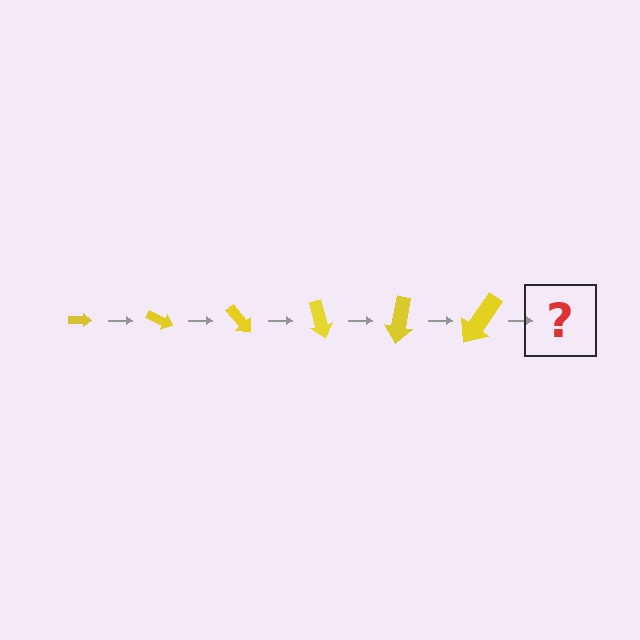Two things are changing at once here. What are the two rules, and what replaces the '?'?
The two rules are that the arrow grows larger each step and it rotates 25 degrees each step. The '?' should be an arrow, larger than the previous one and rotated 150 degrees from the start.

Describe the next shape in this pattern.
It should be an arrow, larger than the previous one and rotated 150 degrees from the start.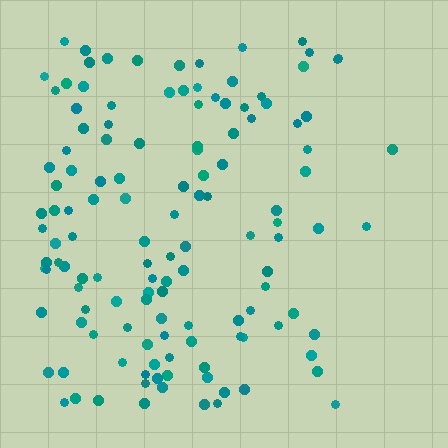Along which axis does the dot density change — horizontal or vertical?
Horizontal.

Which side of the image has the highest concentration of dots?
The left.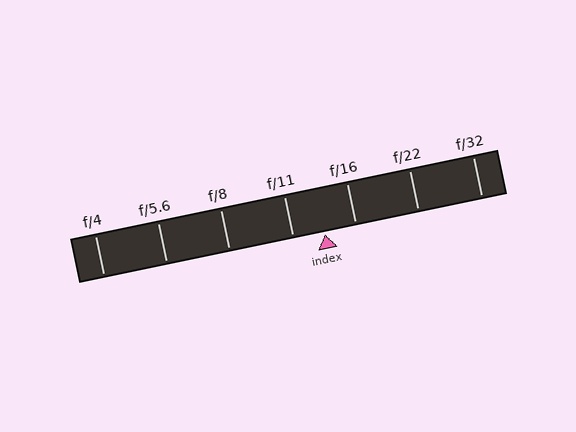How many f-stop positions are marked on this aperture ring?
There are 7 f-stop positions marked.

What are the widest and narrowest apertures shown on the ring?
The widest aperture shown is f/4 and the narrowest is f/32.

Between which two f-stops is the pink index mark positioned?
The index mark is between f/11 and f/16.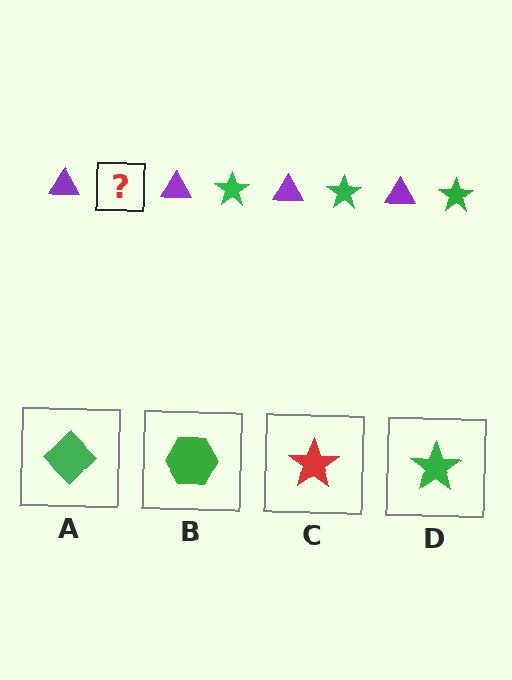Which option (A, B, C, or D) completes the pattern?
D.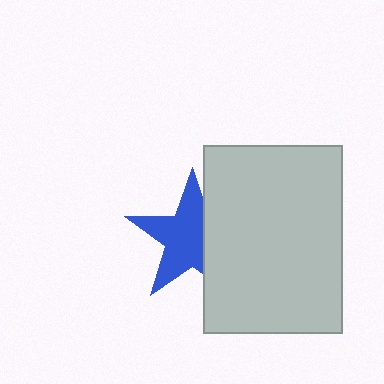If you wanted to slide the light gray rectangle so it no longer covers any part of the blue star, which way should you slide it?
Slide it right — that is the most direct way to separate the two shapes.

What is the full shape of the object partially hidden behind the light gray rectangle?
The partially hidden object is a blue star.